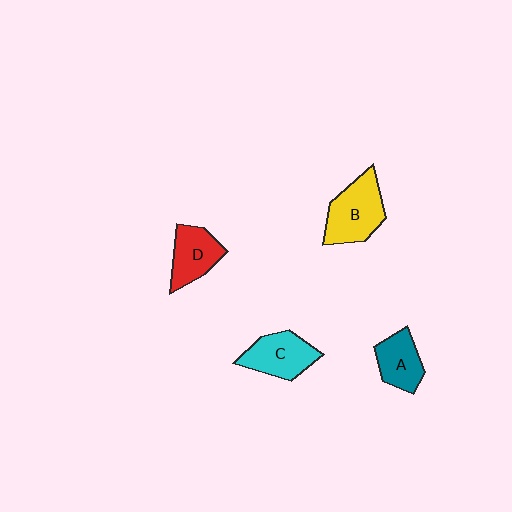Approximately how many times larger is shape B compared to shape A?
Approximately 1.5 times.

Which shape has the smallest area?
Shape A (teal).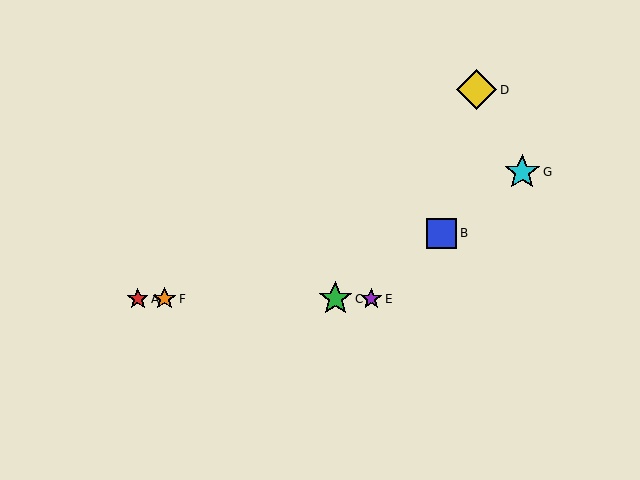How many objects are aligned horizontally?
4 objects (A, C, E, F) are aligned horizontally.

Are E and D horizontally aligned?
No, E is at y≈299 and D is at y≈90.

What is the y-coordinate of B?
Object B is at y≈233.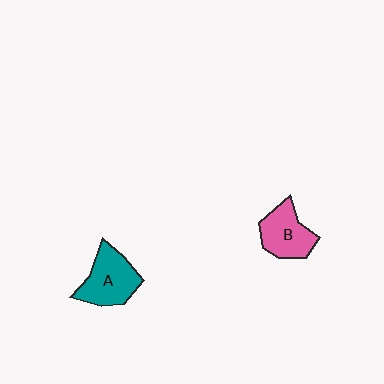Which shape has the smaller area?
Shape B (pink).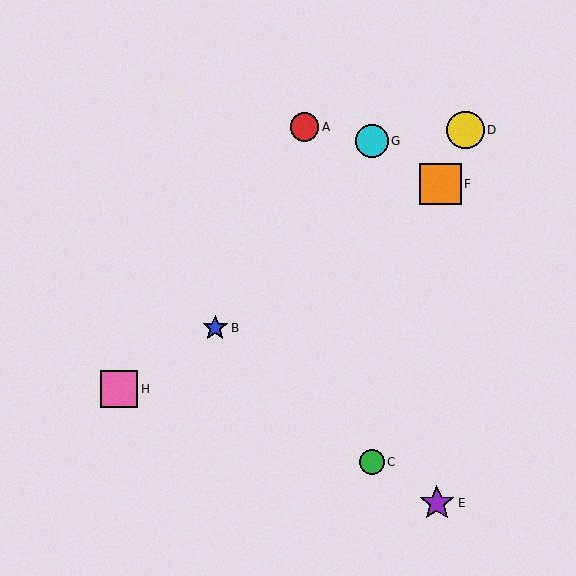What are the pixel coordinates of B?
Object B is at (215, 328).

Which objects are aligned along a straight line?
Objects B, F, H are aligned along a straight line.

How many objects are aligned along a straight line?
3 objects (B, F, H) are aligned along a straight line.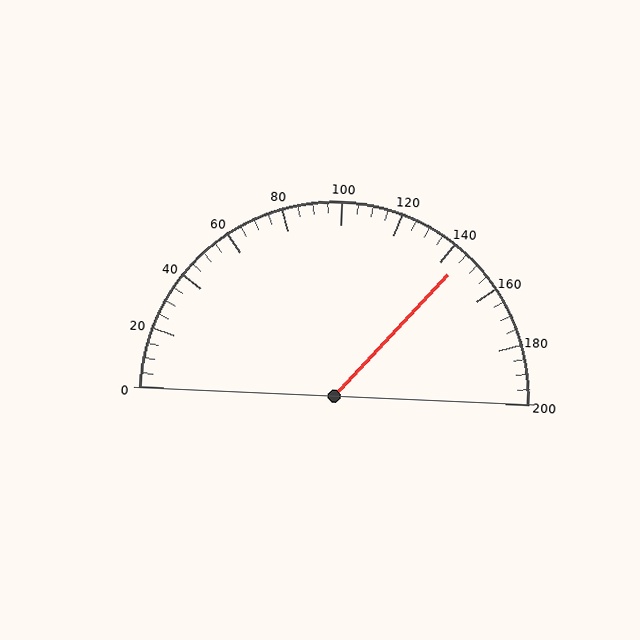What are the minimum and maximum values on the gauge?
The gauge ranges from 0 to 200.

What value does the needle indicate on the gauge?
The needle indicates approximately 145.